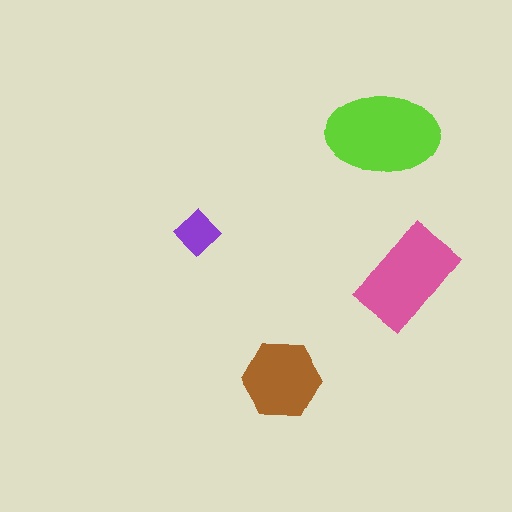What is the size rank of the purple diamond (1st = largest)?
4th.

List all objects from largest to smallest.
The lime ellipse, the pink rectangle, the brown hexagon, the purple diamond.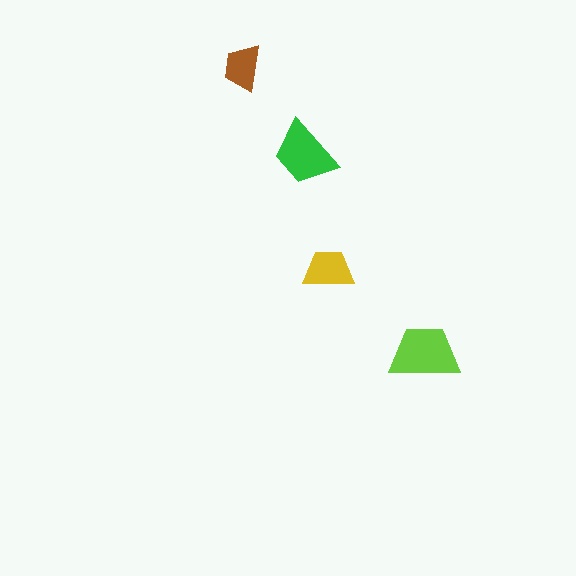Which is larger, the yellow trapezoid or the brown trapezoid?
The yellow one.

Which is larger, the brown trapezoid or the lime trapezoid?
The lime one.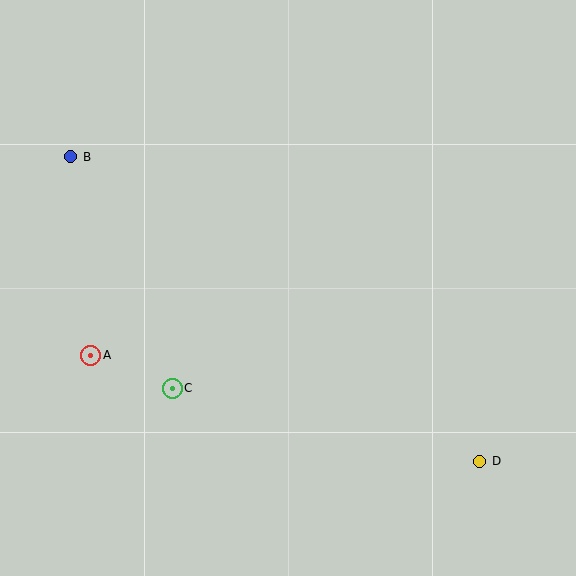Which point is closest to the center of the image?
Point C at (172, 388) is closest to the center.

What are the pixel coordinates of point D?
Point D is at (480, 461).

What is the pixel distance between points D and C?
The distance between D and C is 316 pixels.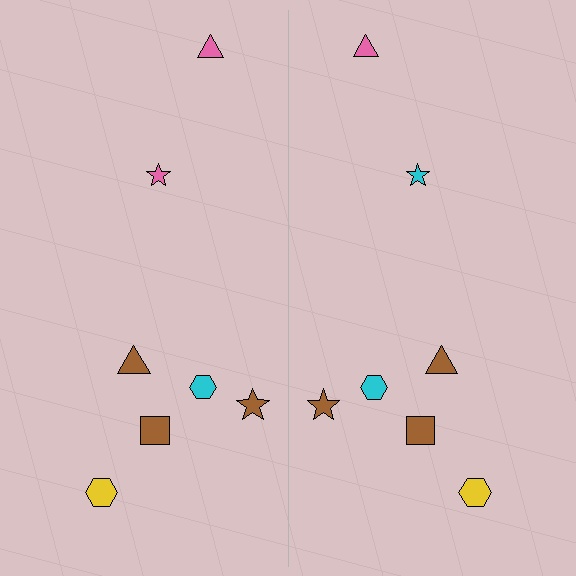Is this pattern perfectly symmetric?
No, the pattern is not perfectly symmetric. The cyan star on the right side breaks the symmetry — its mirror counterpart is pink.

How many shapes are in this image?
There are 14 shapes in this image.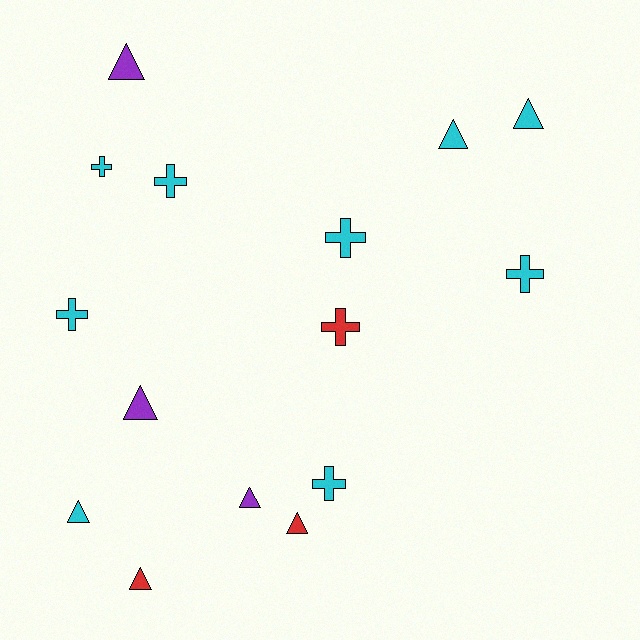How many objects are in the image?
There are 15 objects.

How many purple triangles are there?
There are 3 purple triangles.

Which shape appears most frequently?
Triangle, with 8 objects.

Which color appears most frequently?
Cyan, with 9 objects.